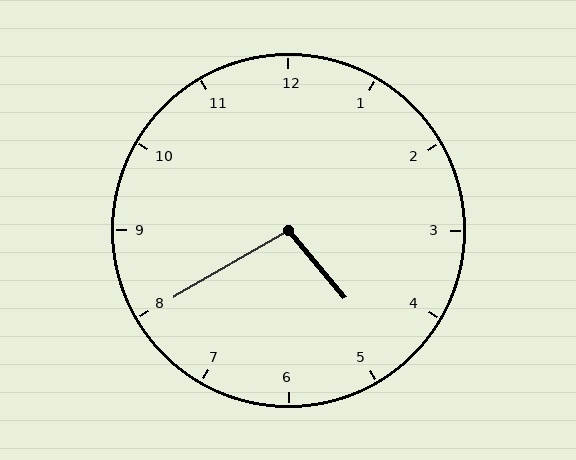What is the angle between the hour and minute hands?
Approximately 100 degrees.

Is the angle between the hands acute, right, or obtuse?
It is obtuse.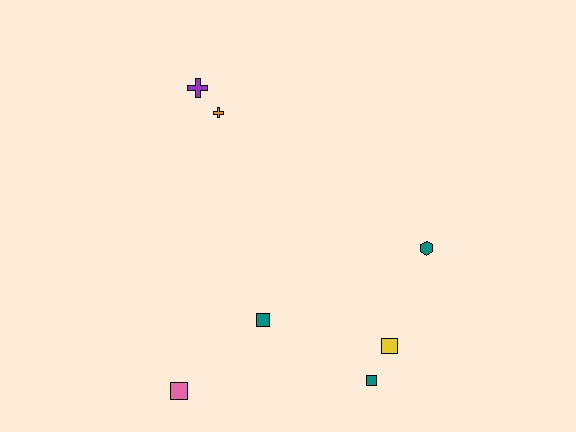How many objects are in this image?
There are 7 objects.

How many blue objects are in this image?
There are no blue objects.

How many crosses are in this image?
There are 2 crosses.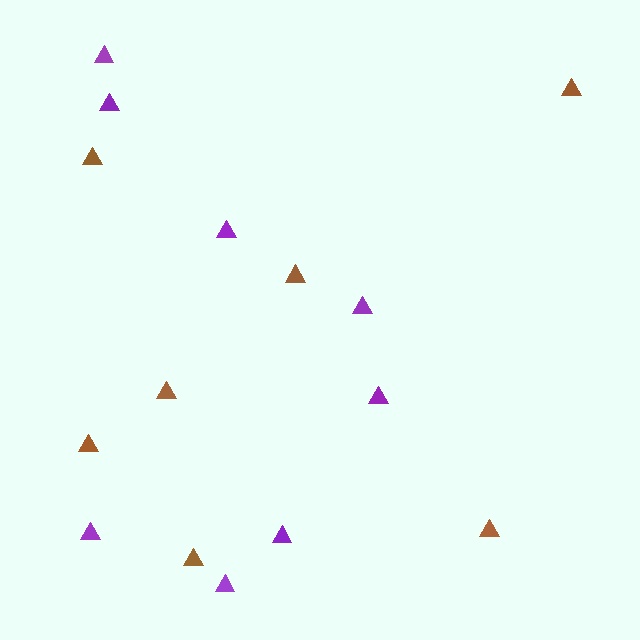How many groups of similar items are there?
There are 2 groups: one group of purple triangles (8) and one group of brown triangles (7).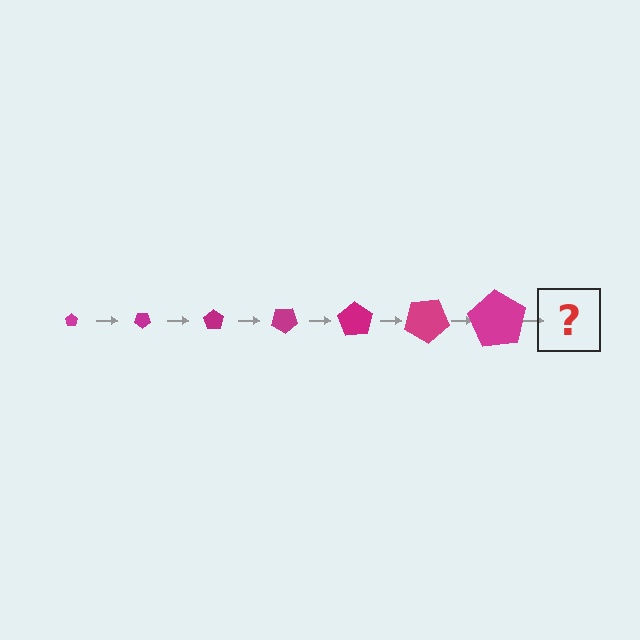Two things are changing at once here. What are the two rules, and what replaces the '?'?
The two rules are that the pentagon grows larger each step and it rotates 35 degrees each step. The '?' should be a pentagon, larger than the previous one and rotated 245 degrees from the start.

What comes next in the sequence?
The next element should be a pentagon, larger than the previous one and rotated 245 degrees from the start.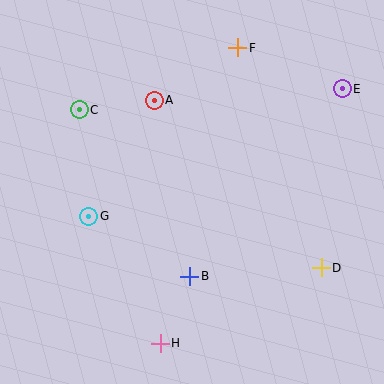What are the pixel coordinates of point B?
Point B is at (190, 276).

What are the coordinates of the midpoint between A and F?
The midpoint between A and F is at (196, 74).